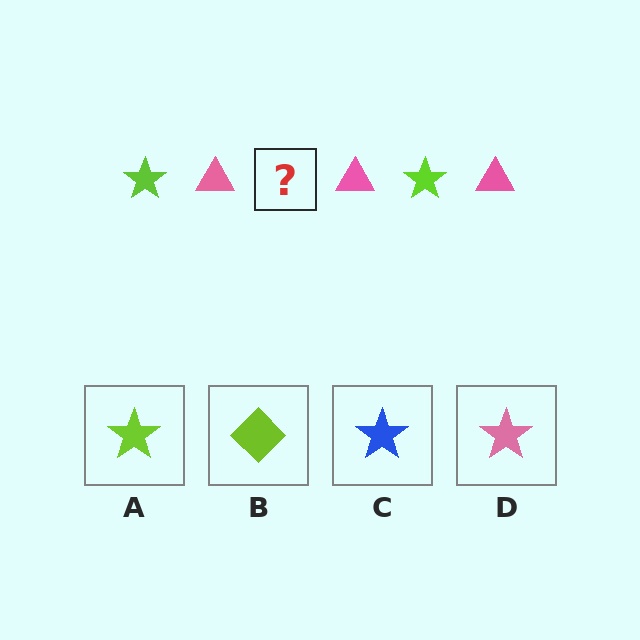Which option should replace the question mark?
Option A.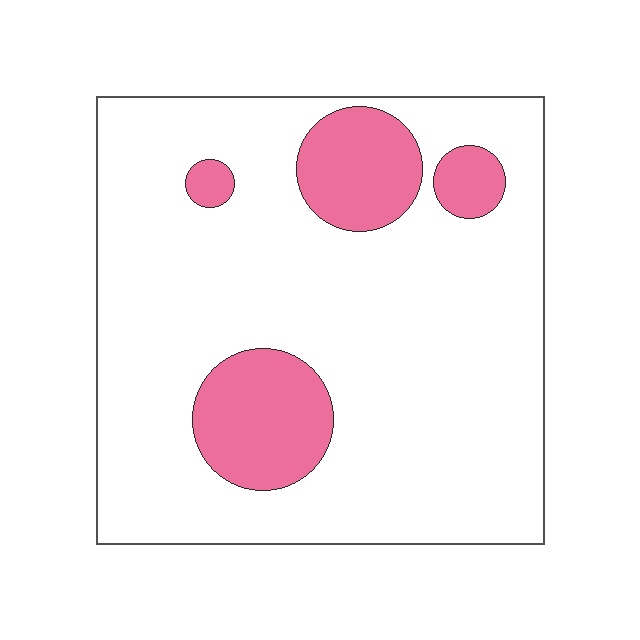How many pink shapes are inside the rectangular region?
4.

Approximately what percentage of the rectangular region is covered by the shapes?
Approximately 15%.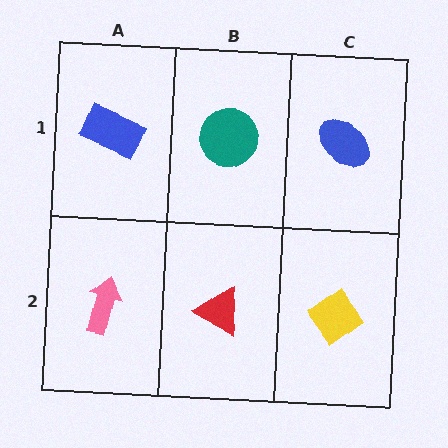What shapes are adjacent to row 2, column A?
A blue rectangle (row 1, column A), a red triangle (row 2, column B).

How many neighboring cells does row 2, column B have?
3.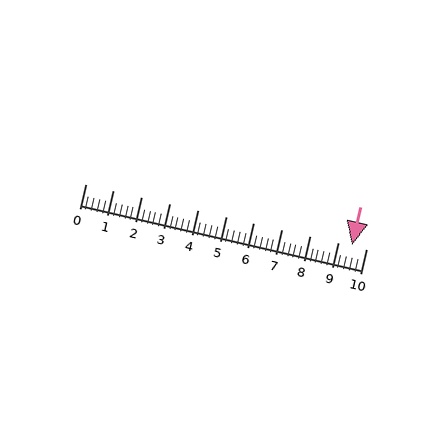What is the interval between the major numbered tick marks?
The major tick marks are spaced 1 units apart.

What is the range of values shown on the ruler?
The ruler shows values from 0 to 10.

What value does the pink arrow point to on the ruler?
The pink arrow points to approximately 9.5.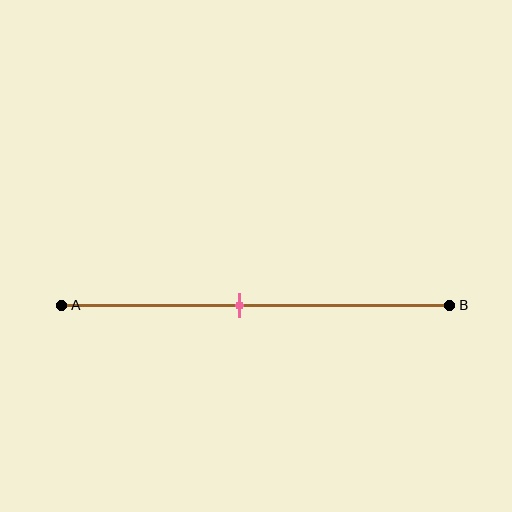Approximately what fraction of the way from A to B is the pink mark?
The pink mark is approximately 45% of the way from A to B.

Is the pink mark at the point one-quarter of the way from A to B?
No, the mark is at about 45% from A, not at the 25% one-quarter point.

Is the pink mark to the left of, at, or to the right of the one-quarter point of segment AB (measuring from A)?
The pink mark is to the right of the one-quarter point of segment AB.